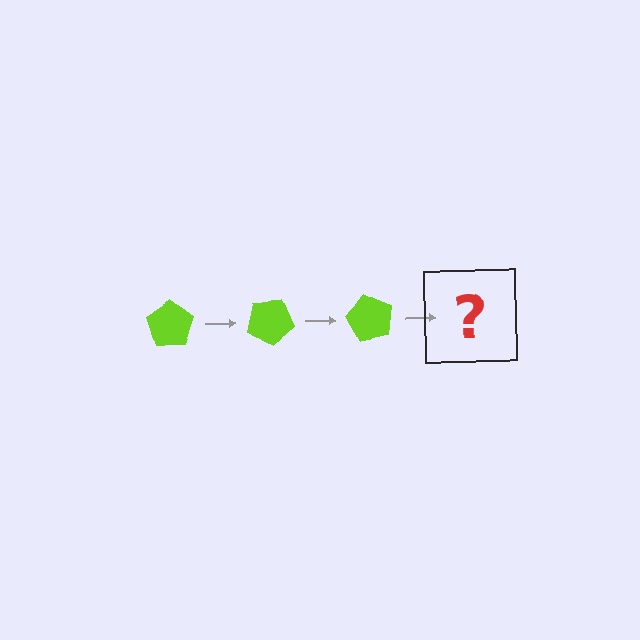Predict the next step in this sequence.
The next step is a lime pentagon rotated 90 degrees.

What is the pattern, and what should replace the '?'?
The pattern is that the pentagon rotates 30 degrees each step. The '?' should be a lime pentagon rotated 90 degrees.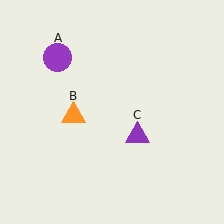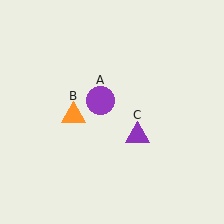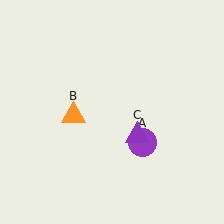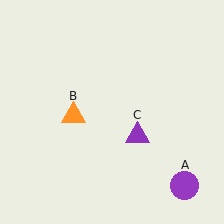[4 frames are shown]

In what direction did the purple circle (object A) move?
The purple circle (object A) moved down and to the right.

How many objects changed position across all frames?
1 object changed position: purple circle (object A).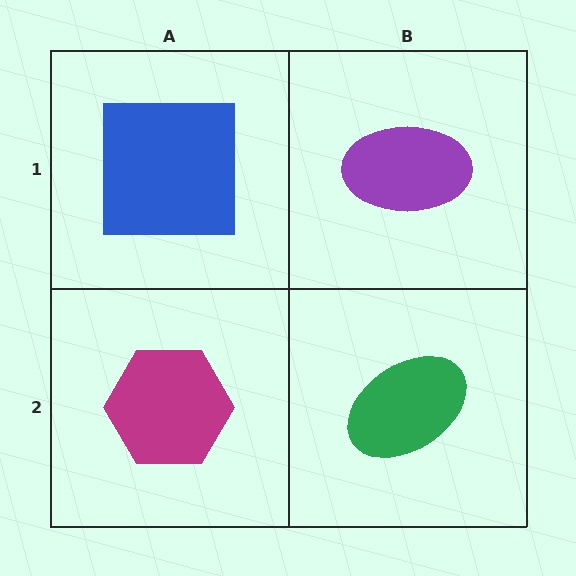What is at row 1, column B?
A purple ellipse.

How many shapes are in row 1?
2 shapes.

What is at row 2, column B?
A green ellipse.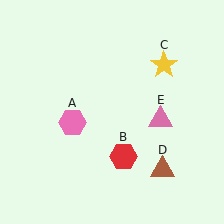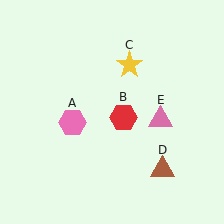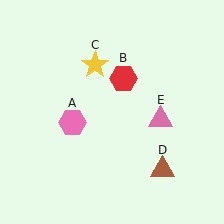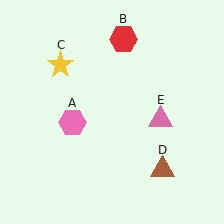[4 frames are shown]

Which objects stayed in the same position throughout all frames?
Pink hexagon (object A) and brown triangle (object D) and pink triangle (object E) remained stationary.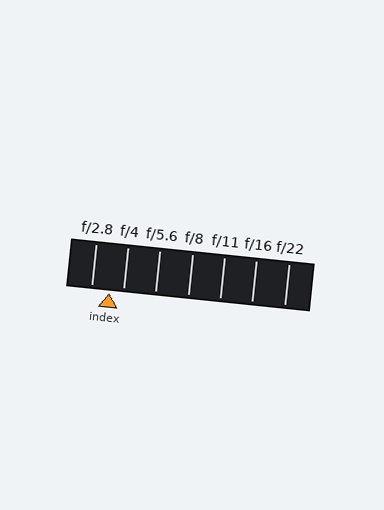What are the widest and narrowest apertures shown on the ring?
The widest aperture shown is f/2.8 and the narrowest is f/22.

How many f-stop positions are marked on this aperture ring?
There are 7 f-stop positions marked.